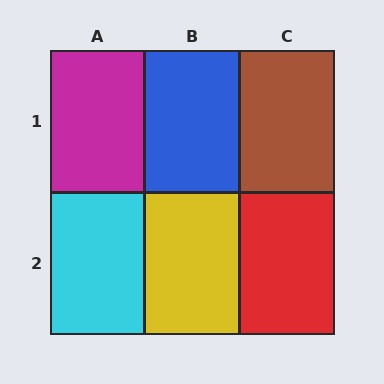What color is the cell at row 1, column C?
Brown.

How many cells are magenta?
1 cell is magenta.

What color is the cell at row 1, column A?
Magenta.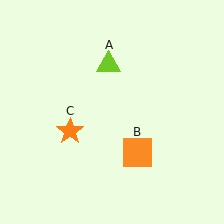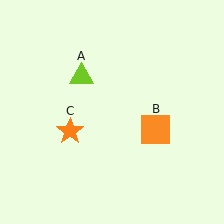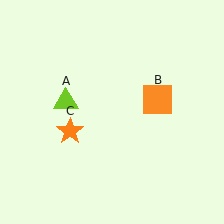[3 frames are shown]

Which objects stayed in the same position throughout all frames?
Orange star (object C) remained stationary.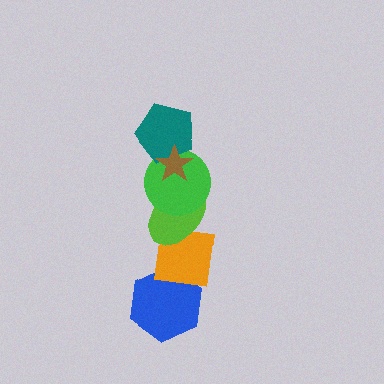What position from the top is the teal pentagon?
The teal pentagon is 2nd from the top.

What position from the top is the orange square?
The orange square is 5th from the top.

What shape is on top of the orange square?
The lime ellipse is on top of the orange square.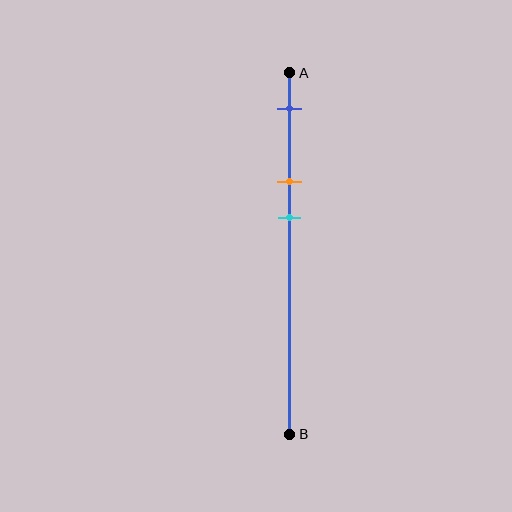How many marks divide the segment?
There are 3 marks dividing the segment.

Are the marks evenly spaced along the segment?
Yes, the marks are approximately evenly spaced.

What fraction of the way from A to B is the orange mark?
The orange mark is approximately 30% (0.3) of the way from A to B.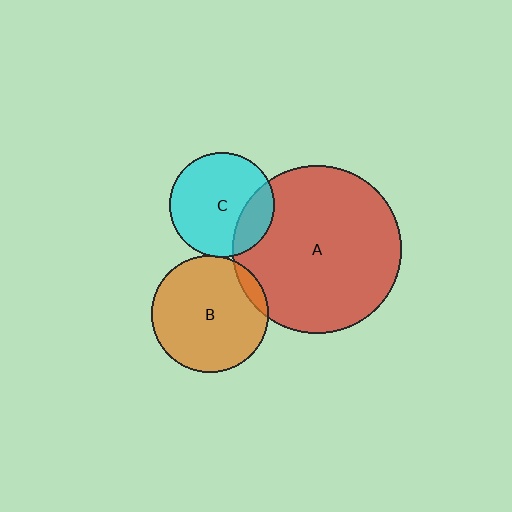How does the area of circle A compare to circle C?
Approximately 2.5 times.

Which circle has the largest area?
Circle A (red).